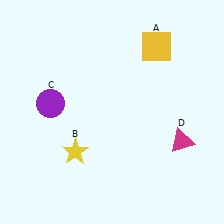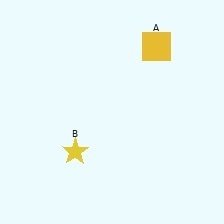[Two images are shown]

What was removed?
The magenta triangle (D), the purple circle (C) were removed in Image 2.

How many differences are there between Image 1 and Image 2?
There are 2 differences between the two images.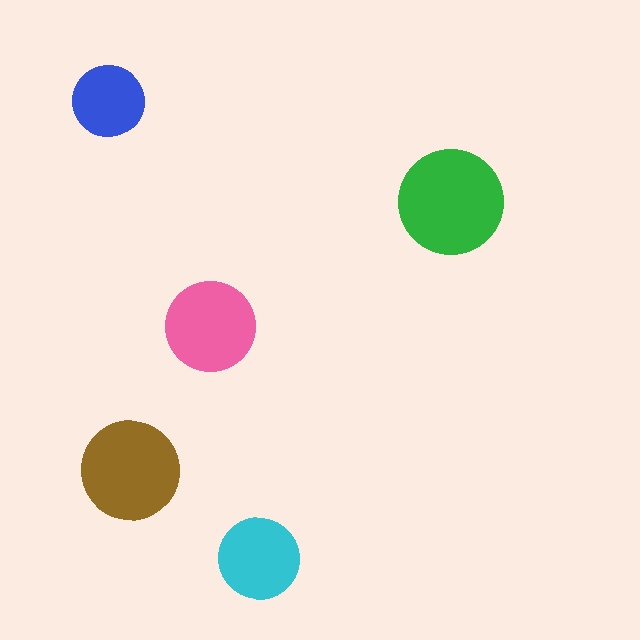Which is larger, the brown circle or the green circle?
The green one.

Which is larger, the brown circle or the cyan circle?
The brown one.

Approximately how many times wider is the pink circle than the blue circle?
About 1.5 times wider.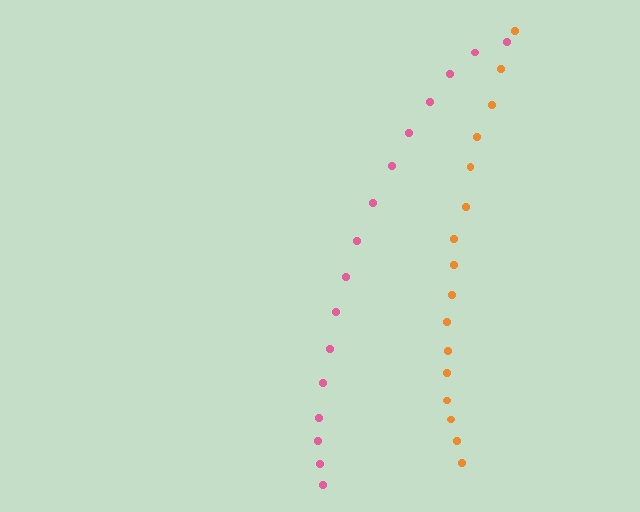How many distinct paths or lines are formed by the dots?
There are 2 distinct paths.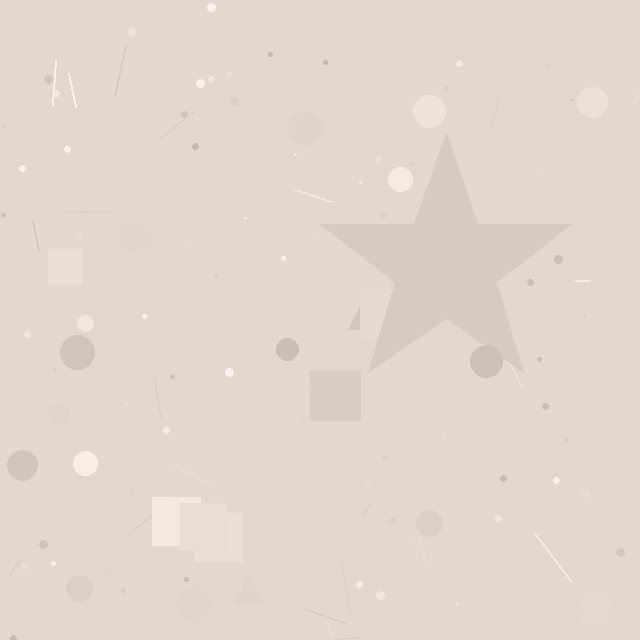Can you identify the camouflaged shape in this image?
The camouflaged shape is a star.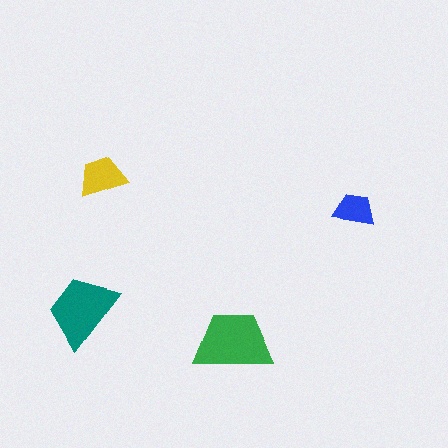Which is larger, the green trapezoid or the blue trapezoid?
The green one.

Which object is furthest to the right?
The blue trapezoid is rightmost.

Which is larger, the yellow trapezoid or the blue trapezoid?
The yellow one.